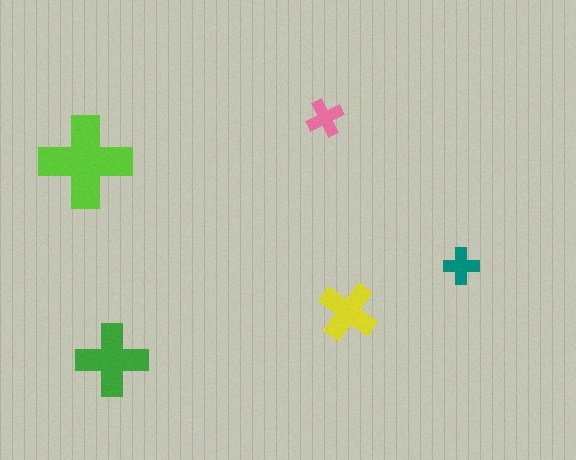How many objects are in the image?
There are 5 objects in the image.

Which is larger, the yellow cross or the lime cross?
The lime one.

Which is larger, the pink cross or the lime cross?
The lime one.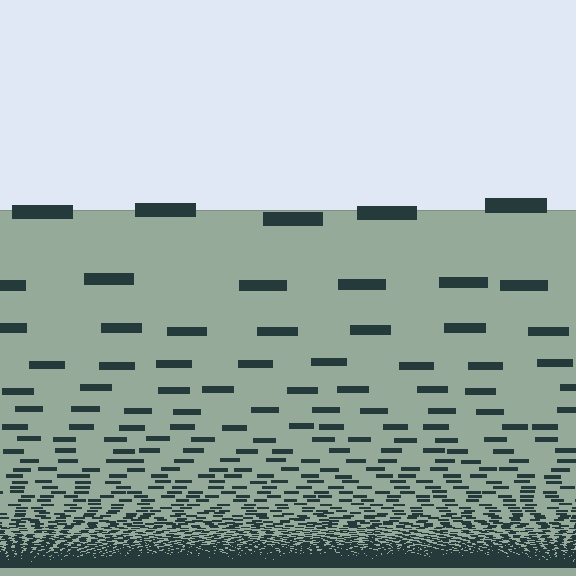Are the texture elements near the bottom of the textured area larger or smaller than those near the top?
Smaller. The gradient is inverted — elements near the bottom are smaller and denser.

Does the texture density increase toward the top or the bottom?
Density increases toward the bottom.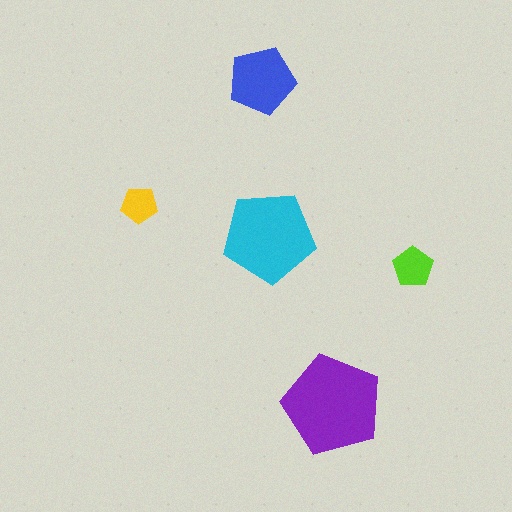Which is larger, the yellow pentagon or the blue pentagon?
The blue one.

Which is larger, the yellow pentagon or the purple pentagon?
The purple one.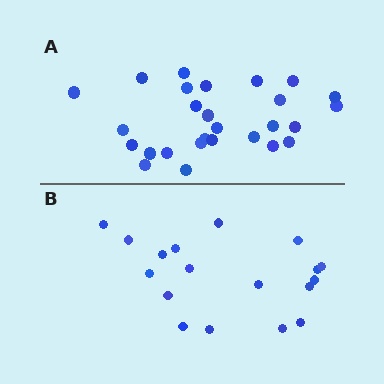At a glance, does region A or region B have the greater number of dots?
Region A (the top region) has more dots.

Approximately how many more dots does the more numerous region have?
Region A has roughly 8 or so more dots than region B.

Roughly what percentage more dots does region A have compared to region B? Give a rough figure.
About 50% more.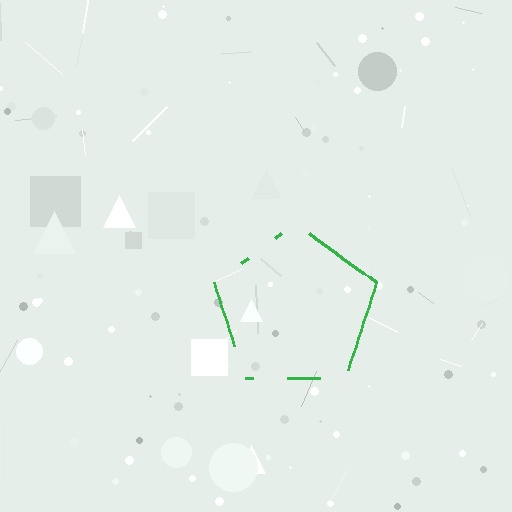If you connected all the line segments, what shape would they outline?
They would outline a pentagon.